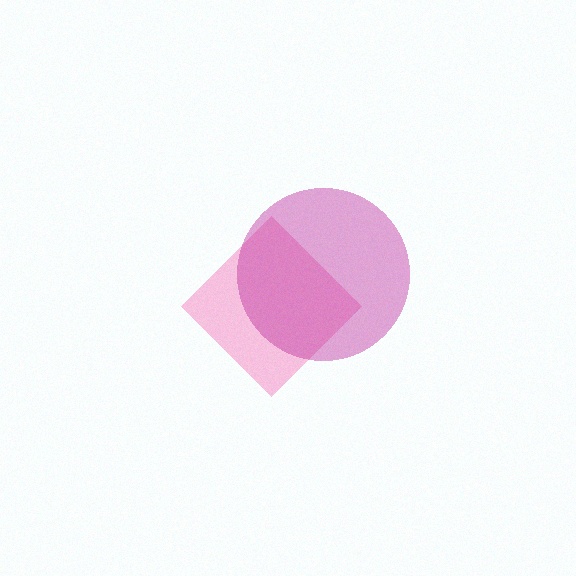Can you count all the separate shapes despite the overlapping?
Yes, there are 2 separate shapes.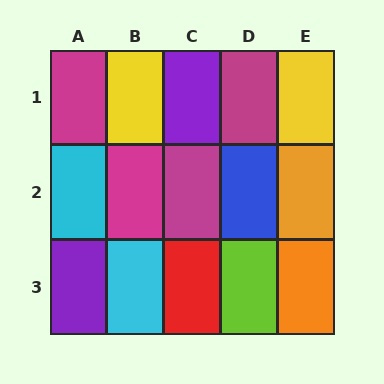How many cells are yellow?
2 cells are yellow.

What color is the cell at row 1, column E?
Yellow.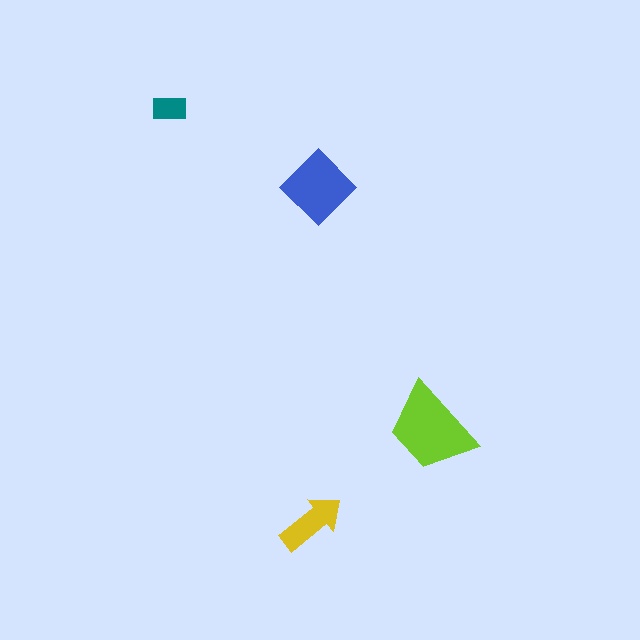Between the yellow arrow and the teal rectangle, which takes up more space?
The yellow arrow.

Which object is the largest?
The lime trapezoid.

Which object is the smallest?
The teal rectangle.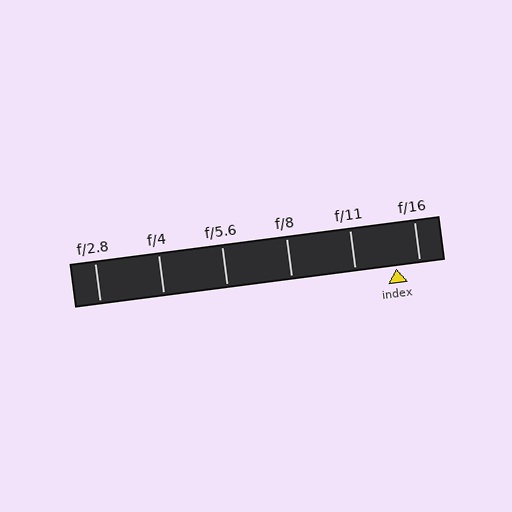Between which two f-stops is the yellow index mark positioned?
The index mark is between f/11 and f/16.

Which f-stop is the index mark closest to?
The index mark is closest to f/16.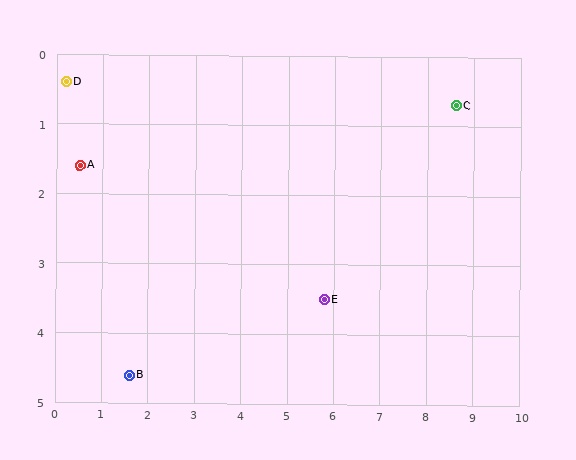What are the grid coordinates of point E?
Point E is at approximately (5.8, 3.5).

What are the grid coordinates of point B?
Point B is at approximately (1.6, 4.6).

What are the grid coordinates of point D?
Point D is at approximately (0.2, 0.4).